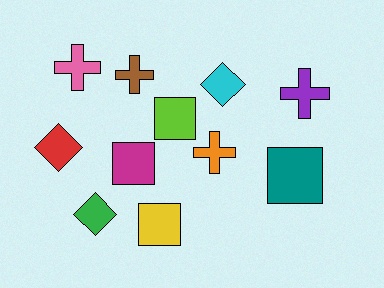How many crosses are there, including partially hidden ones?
There are 4 crosses.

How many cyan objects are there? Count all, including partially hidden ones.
There is 1 cyan object.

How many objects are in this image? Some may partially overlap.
There are 11 objects.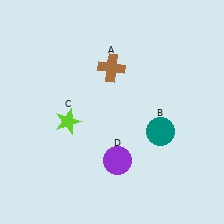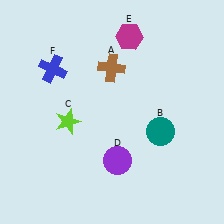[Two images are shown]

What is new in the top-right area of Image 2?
A magenta hexagon (E) was added in the top-right area of Image 2.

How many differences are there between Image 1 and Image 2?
There are 2 differences between the two images.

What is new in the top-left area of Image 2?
A blue cross (F) was added in the top-left area of Image 2.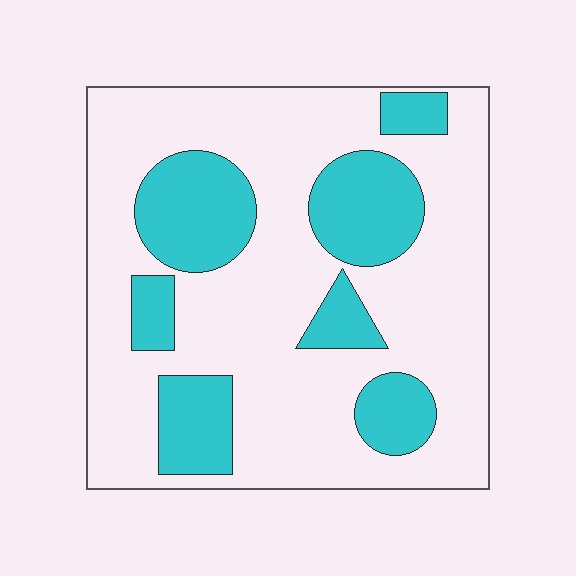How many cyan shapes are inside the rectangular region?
7.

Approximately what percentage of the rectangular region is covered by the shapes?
Approximately 30%.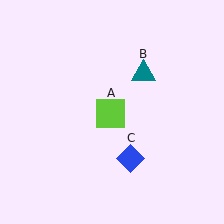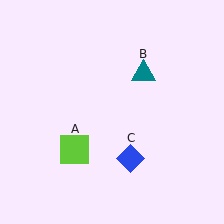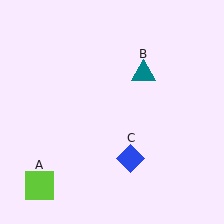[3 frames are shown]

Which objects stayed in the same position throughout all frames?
Teal triangle (object B) and blue diamond (object C) remained stationary.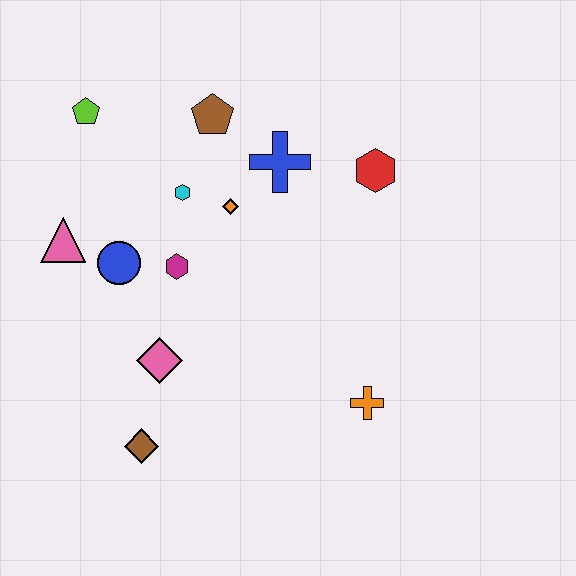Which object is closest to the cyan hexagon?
The orange diamond is closest to the cyan hexagon.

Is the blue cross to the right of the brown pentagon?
Yes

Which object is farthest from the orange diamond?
The brown diamond is farthest from the orange diamond.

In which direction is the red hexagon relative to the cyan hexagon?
The red hexagon is to the right of the cyan hexagon.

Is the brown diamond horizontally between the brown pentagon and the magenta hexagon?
No